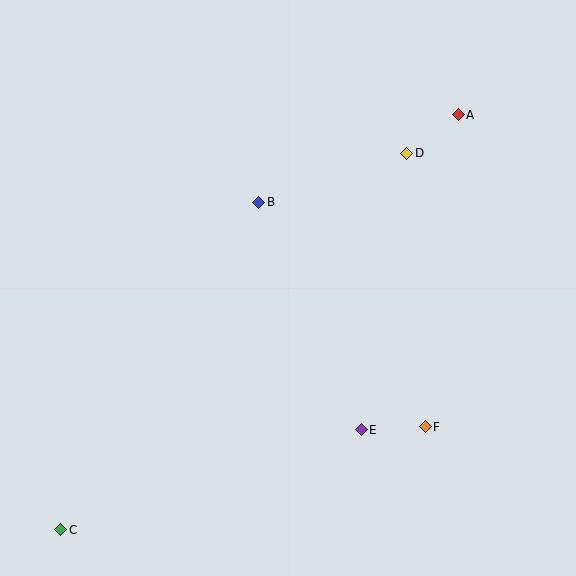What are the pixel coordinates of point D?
Point D is at (407, 153).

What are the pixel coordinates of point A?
Point A is at (458, 115).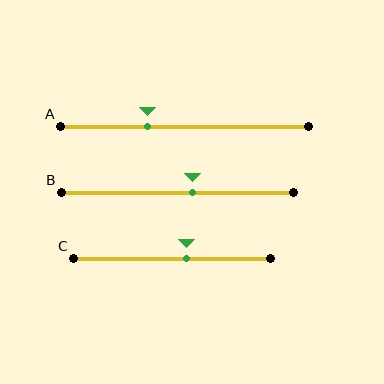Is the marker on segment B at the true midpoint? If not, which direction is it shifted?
No, the marker on segment B is shifted to the right by about 7% of the segment length.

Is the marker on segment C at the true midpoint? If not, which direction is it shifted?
No, the marker on segment C is shifted to the right by about 7% of the segment length.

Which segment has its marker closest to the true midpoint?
Segment B has its marker closest to the true midpoint.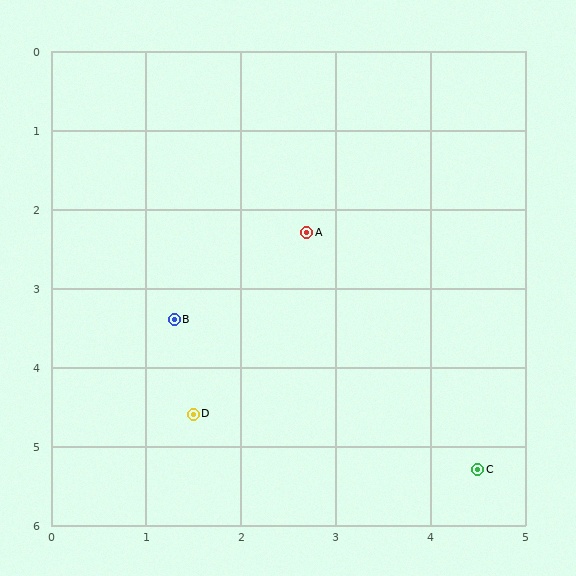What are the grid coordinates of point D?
Point D is at approximately (1.5, 4.6).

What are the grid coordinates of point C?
Point C is at approximately (4.5, 5.3).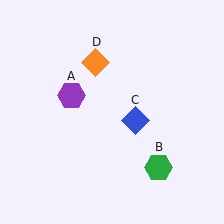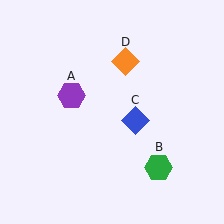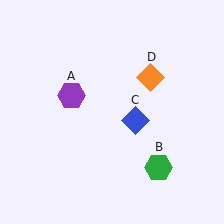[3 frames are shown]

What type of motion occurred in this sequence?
The orange diamond (object D) rotated clockwise around the center of the scene.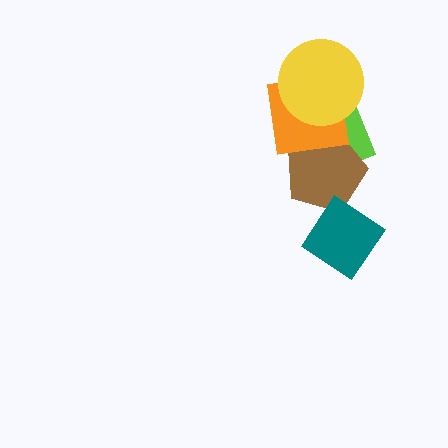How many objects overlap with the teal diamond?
0 objects overlap with the teal diamond.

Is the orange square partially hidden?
Yes, it is partially covered by another shape.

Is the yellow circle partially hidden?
No, no other shape covers it.